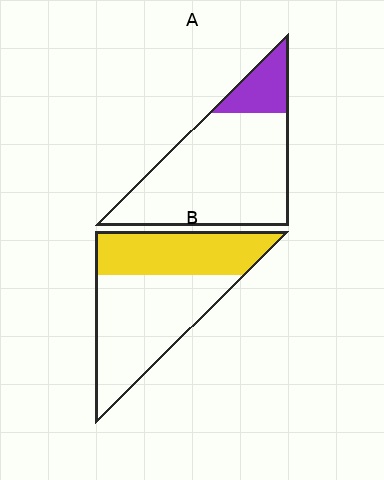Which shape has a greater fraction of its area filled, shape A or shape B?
Shape B.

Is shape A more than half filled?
No.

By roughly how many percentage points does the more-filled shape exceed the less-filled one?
By roughly 25 percentage points (B over A).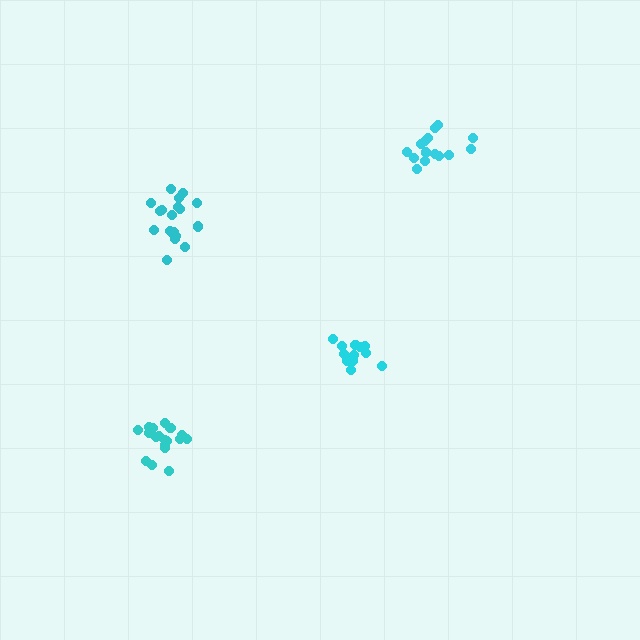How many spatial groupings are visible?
There are 4 spatial groupings.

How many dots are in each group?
Group 1: 18 dots, Group 2: 15 dots, Group 3: 13 dots, Group 4: 19 dots (65 total).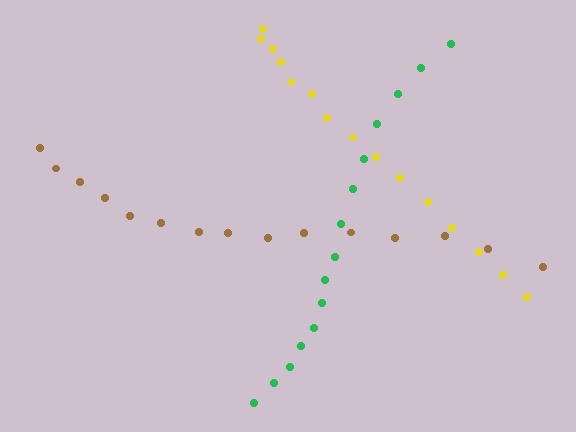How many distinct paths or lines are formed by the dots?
There are 3 distinct paths.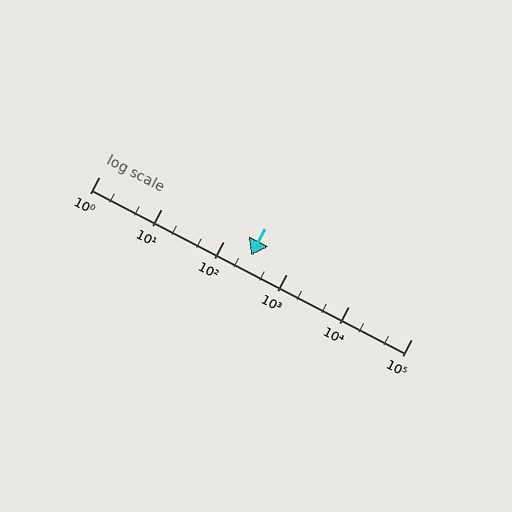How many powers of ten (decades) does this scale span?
The scale spans 5 decades, from 1 to 100000.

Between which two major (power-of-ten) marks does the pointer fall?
The pointer is between 100 and 1000.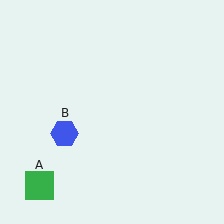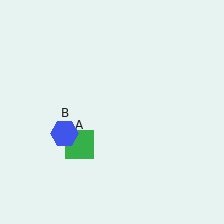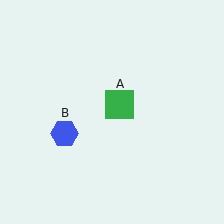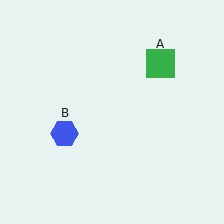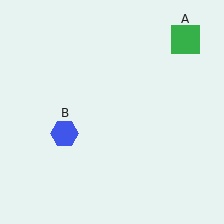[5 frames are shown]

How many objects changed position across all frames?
1 object changed position: green square (object A).